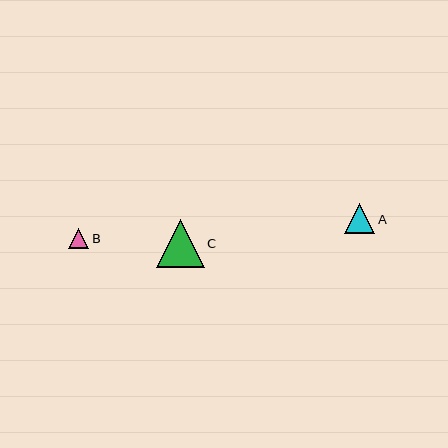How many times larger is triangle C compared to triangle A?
Triangle C is approximately 1.6 times the size of triangle A.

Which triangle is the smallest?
Triangle B is the smallest with a size of approximately 20 pixels.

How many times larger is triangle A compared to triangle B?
Triangle A is approximately 1.5 times the size of triangle B.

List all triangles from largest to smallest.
From largest to smallest: C, A, B.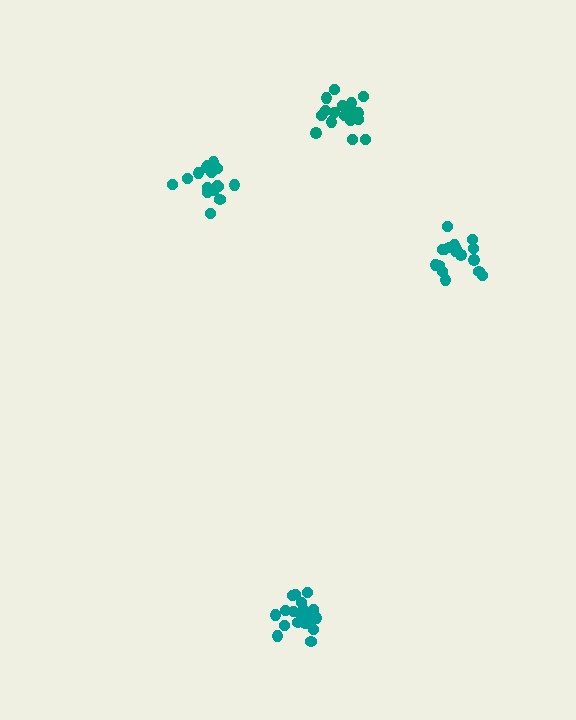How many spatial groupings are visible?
There are 4 spatial groupings.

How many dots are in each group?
Group 1: 19 dots, Group 2: 16 dots, Group 3: 17 dots, Group 4: 19 dots (71 total).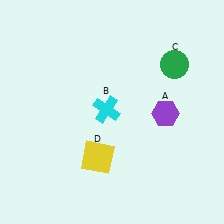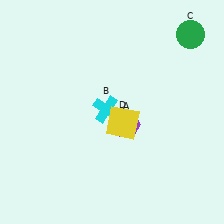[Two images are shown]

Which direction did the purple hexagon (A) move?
The purple hexagon (A) moved left.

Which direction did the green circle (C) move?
The green circle (C) moved up.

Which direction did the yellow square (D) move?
The yellow square (D) moved up.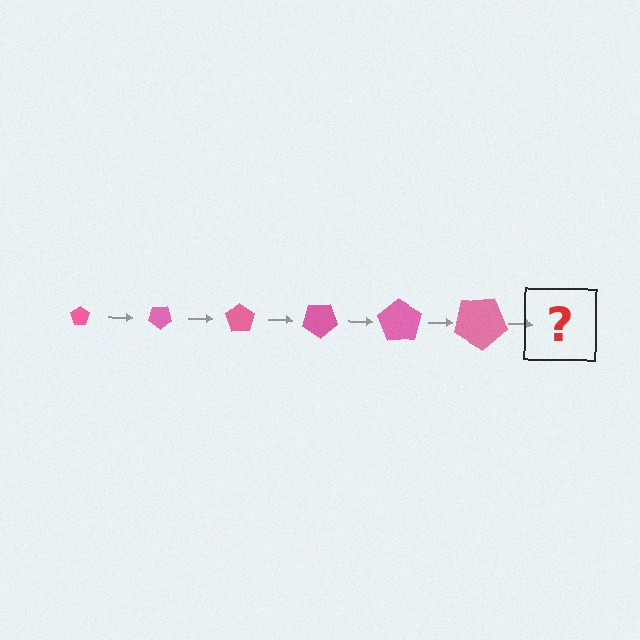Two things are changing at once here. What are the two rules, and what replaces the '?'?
The two rules are that the pentagon grows larger each step and it rotates 35 degrees each step. The '?' should be a pentagon, larger than the previous one and rotated 210 degrees from the start.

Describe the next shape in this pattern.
It should be a pentagon, larger than the previous one and rotated 210 degrees from the start.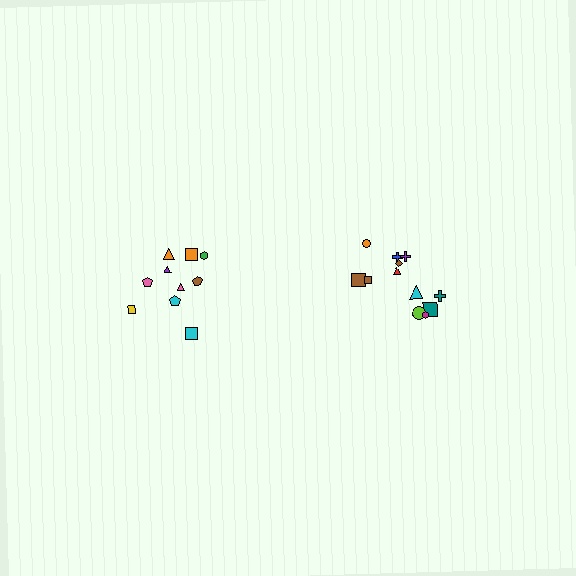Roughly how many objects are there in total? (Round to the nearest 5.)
Roughly 20 objects in total.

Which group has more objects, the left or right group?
The right group.